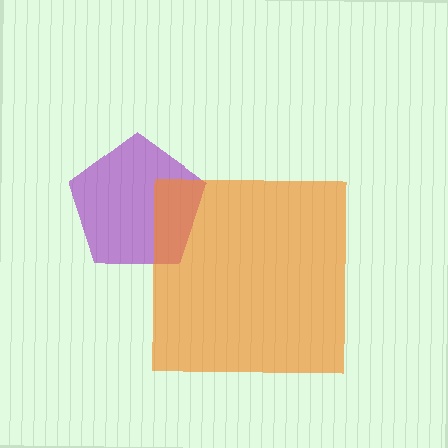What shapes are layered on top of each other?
The layered shapes are: a purple pentagon, an orange square.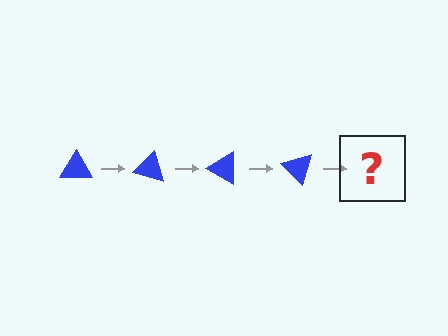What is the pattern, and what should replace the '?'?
The pattern is that the triangle rotates 15 degrees each step. The '?' should be a blue triangle rotated 60 degrees.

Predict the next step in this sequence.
The next step is a blue triangle rotated 60 degrees.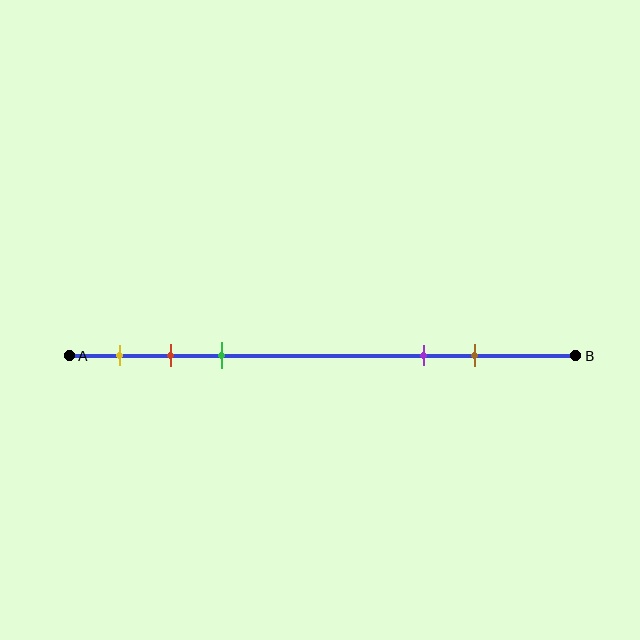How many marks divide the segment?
There are 5 marks dividing the segment.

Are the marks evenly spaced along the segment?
No, the marks are not evenly spaced.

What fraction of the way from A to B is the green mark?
The green mark is approximately 30% (0.3) of the way from A to B.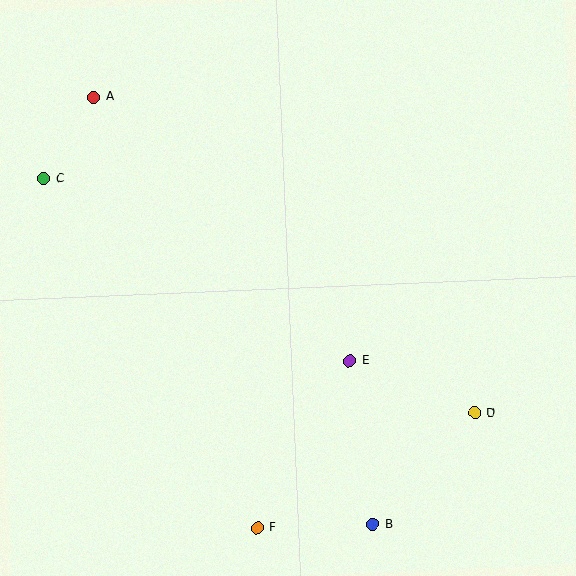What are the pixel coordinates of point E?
Point E is at (350, 361).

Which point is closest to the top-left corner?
Point A is closest to the top-left corner.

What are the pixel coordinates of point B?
Point B is at (373, 525).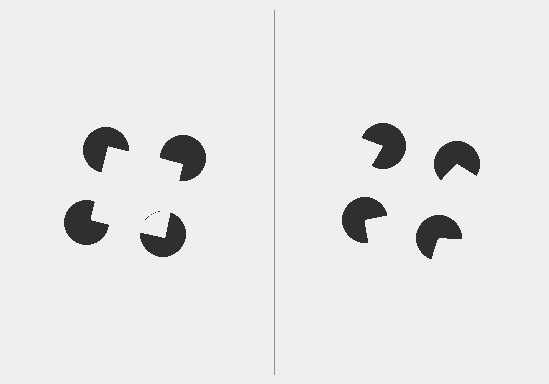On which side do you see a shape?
An illusory square appears on the left side. On the right side the wedge cuts are rotated, so no coherent shape forms.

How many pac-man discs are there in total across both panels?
8 — 4 on each side.